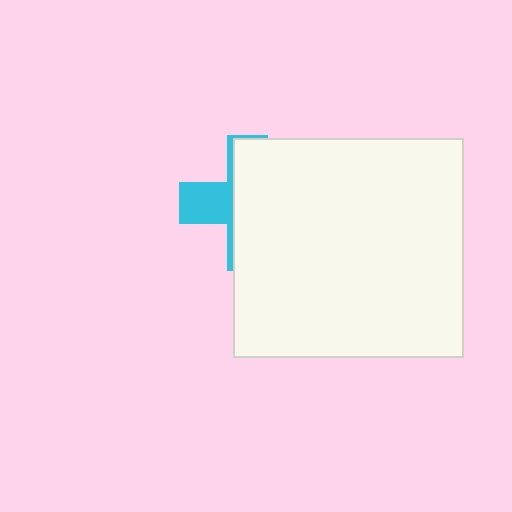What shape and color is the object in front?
The object in front is a white rectangle.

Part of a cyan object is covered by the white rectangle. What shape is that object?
It is a cross.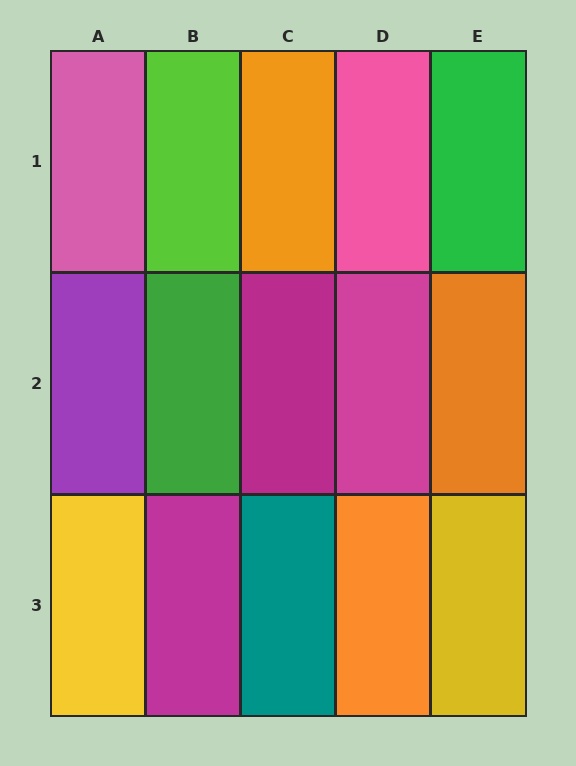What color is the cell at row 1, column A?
Pink.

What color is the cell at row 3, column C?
Teal.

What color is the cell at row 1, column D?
Pink.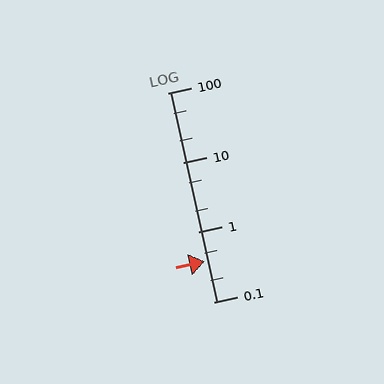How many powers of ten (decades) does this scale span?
The scale spans 3 decades, from 0.1 to 100.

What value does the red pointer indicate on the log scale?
The pointer indicates approximately 0.38.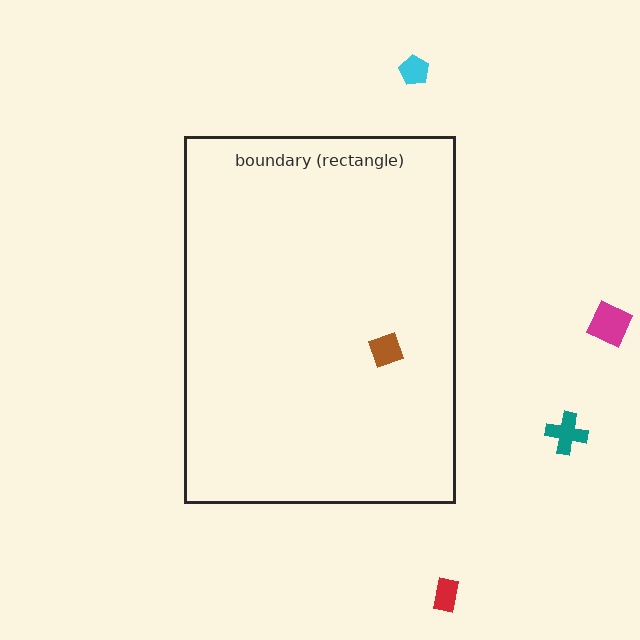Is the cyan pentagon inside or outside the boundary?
Outside.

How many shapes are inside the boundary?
1 inside, 4 outside.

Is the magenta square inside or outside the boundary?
Outside.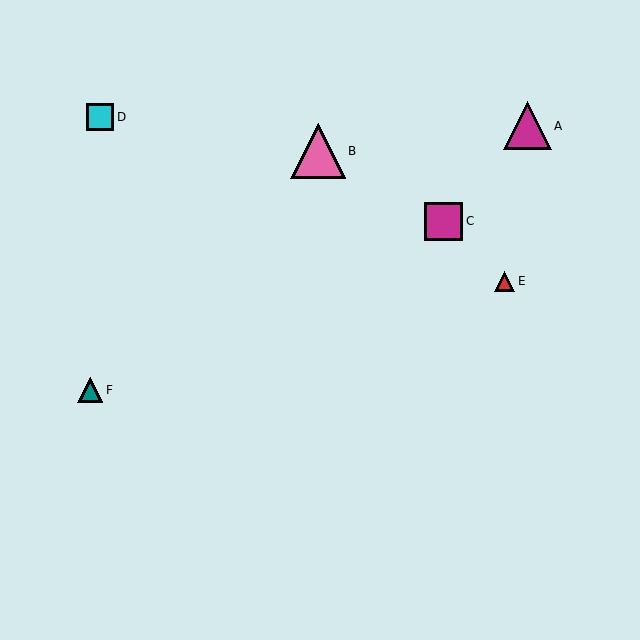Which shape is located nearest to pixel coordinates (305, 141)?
The pink triangle (labeled B) at (318, 151) is nearest to that location.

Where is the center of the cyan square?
The center of the cyan square is at (100, 117).